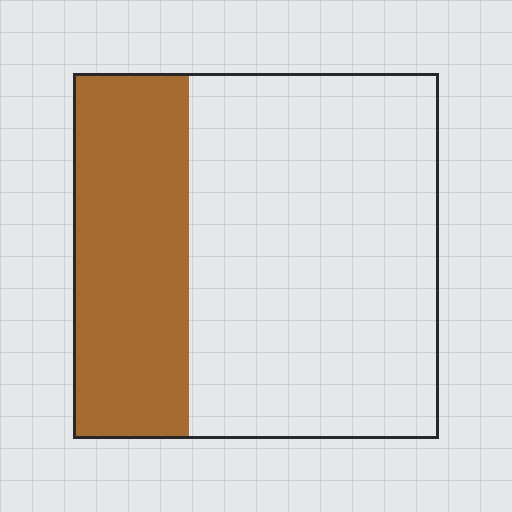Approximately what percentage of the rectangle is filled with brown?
Approximately 30%.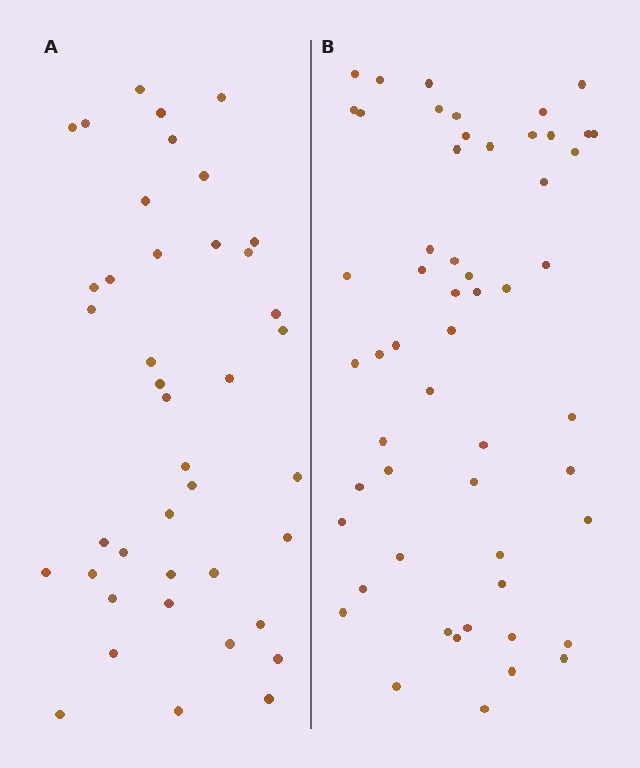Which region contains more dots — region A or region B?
Region B (the right region) has more dots.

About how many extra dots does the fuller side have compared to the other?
Region B has approximately 15 more dots than region A.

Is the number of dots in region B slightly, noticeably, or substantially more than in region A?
Region B has noticeably more, but not dramatically so. The ratio is roughly 1.3 to 1.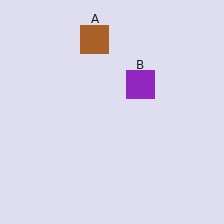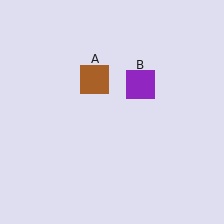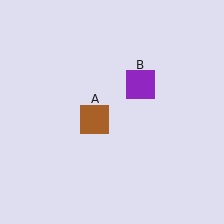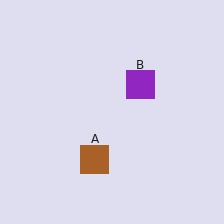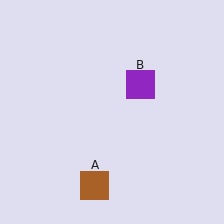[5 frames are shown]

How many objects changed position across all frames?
1 object changed position: brown square (object A).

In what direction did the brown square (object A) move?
The brown square (object A) moved down.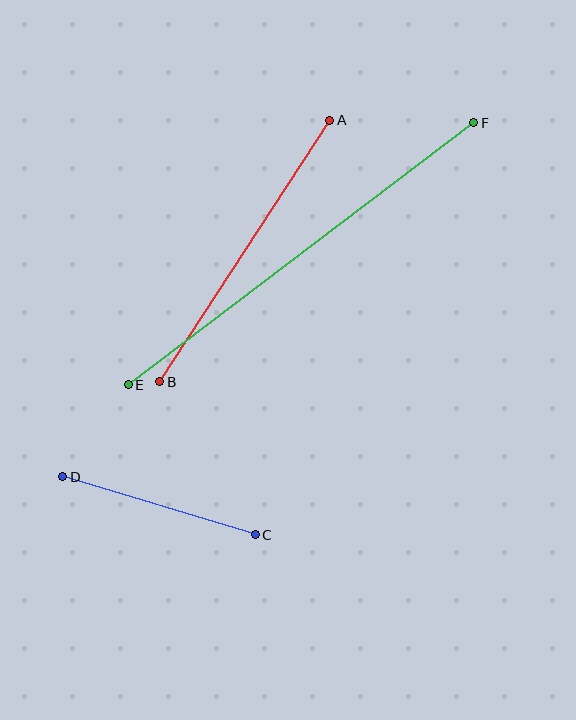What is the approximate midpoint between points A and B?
The midpoint is at approximately (245, 251) pixels.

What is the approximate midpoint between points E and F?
The midpoint is at approximately (301, 254) pixels.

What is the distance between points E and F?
The distance is approximately 434 pixels.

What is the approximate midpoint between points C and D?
The midpoint is at approximately (159, 506) pixels.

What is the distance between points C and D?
The distance is approximately 201 pixels.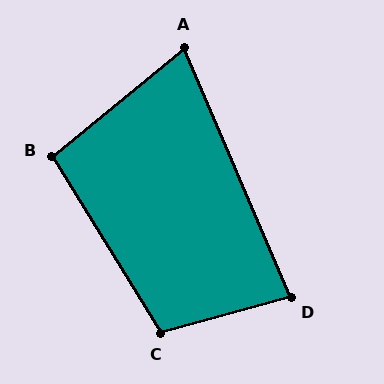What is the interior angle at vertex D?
Approximately 82 degrees (acute).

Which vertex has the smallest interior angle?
A, at approximately 74 degrees.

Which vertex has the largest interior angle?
C, at approximately 106 degrees.